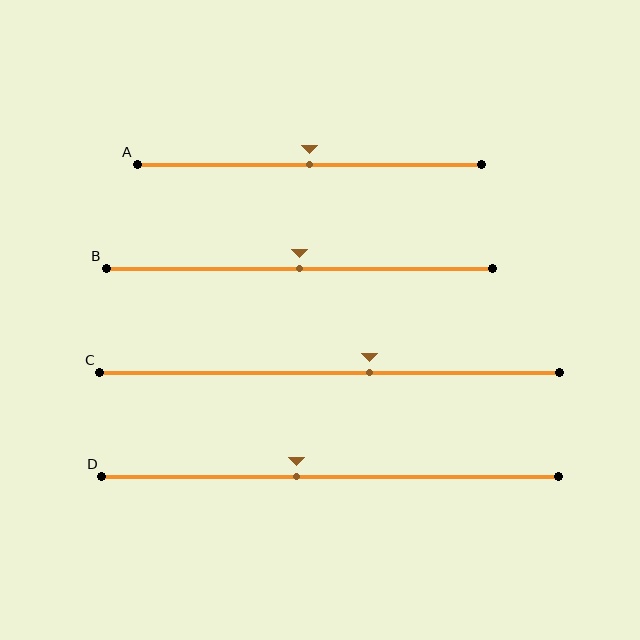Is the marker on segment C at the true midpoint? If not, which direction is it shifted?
No, the marker on segment C is shifted to the right by about 9% of the segment length.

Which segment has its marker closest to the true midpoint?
Segment A has its marker closest to the true midpoint.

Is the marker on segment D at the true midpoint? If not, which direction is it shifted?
No, the marker on segment D is shifted to the left by about 7% of the segment length.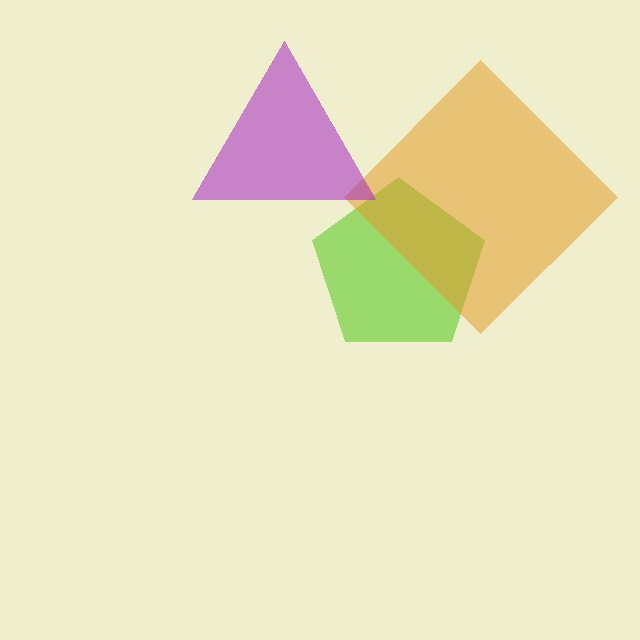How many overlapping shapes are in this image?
There are 3 overlapping shapes in the image.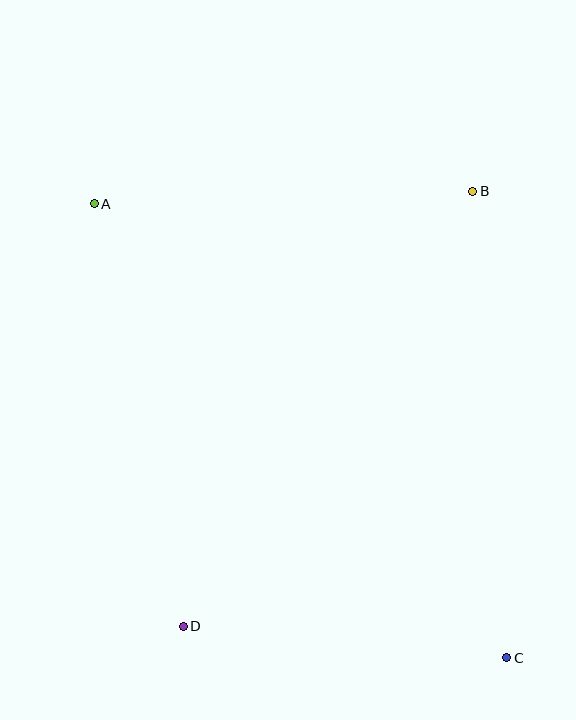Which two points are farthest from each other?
Points A and C are farthest from each other.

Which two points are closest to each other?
Points C and D are closest to each other.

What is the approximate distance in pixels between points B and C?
The distance between B and C is approximately 468 pixels.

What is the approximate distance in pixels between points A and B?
The distance between A and B is approximately 379 pixels.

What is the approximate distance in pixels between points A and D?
The distance between A and D is approximately 432 pixels.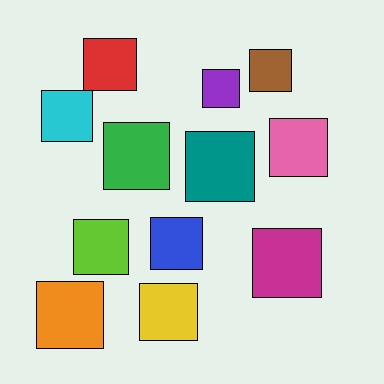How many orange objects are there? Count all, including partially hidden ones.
There is 1 orange object.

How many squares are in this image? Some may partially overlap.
There are 12 squares.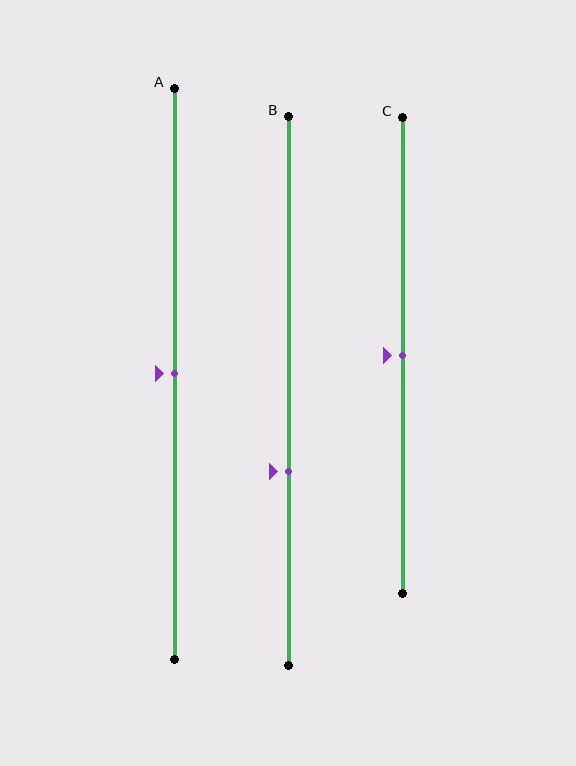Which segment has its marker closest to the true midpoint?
Segment A has its marker closest to the true midpoint.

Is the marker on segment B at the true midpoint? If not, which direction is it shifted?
No, the marker on segment B is shifted downward by about 15% of the segment length.